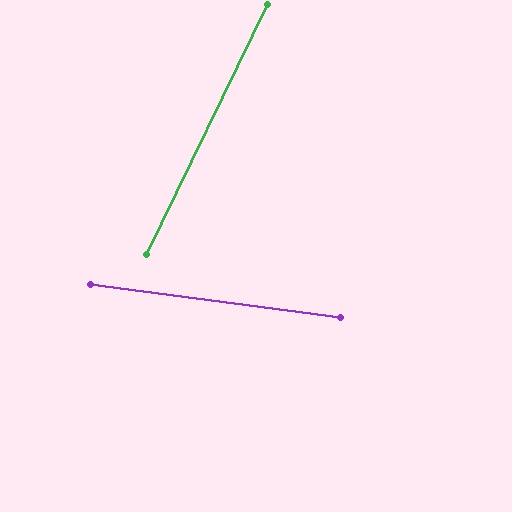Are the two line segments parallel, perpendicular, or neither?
Neither parallel nor perpendicular — they differ by about 72°.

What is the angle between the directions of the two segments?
Approximately 72 degrees.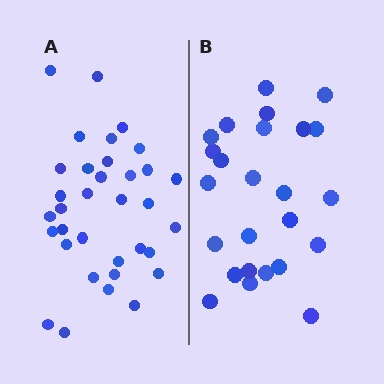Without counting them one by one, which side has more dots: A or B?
Region A (the left region) has more dots.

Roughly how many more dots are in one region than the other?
Region A has roughly 8 or so more dots than region B.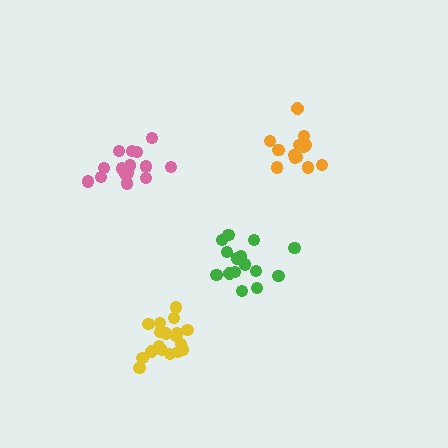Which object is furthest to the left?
The pink cluster is leftmost.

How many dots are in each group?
Group 1: 15 dots, Group 2: 19 dots, Group 3: 17 dots, Group 4: 13 dots (64 total).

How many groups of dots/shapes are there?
There are 4 groups.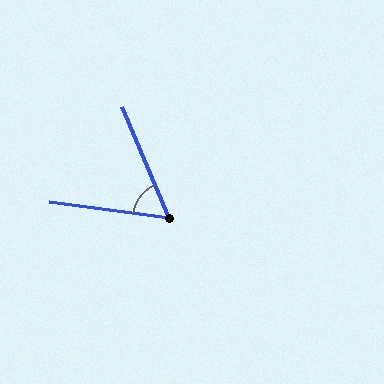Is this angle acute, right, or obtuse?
It is acute.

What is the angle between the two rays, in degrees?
Approximately 59 degrees.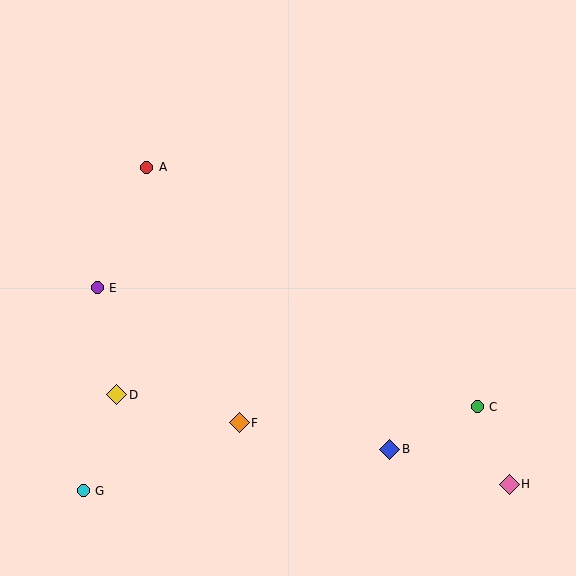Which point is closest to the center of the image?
Point F at (239, 423) is closest to the center.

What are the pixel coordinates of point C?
Point C is at (477, 407).